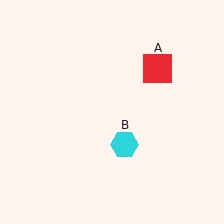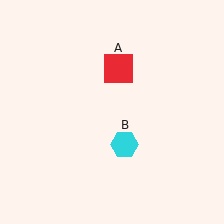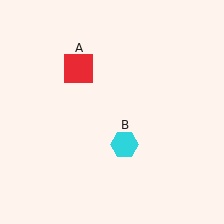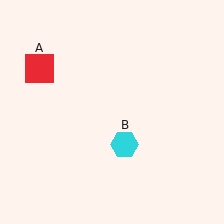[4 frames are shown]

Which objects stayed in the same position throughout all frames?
Cyan hexagon (object B) remained stationary.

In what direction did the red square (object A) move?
The red square (object A) moved left.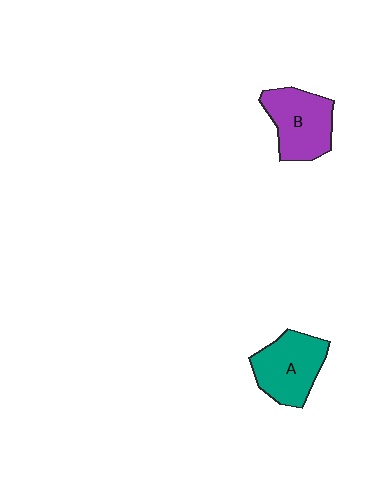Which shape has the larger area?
Shape A (teal).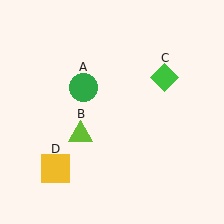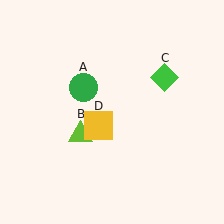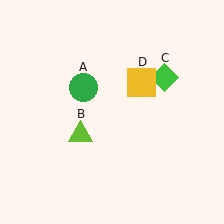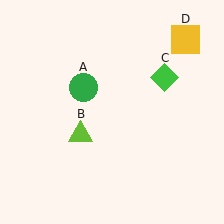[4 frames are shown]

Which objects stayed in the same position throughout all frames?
Green circle (object A) and lime triangle (object B) and green diamond (object C) remained stationary.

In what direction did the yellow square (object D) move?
The yellow square (object D) moved up and to the right.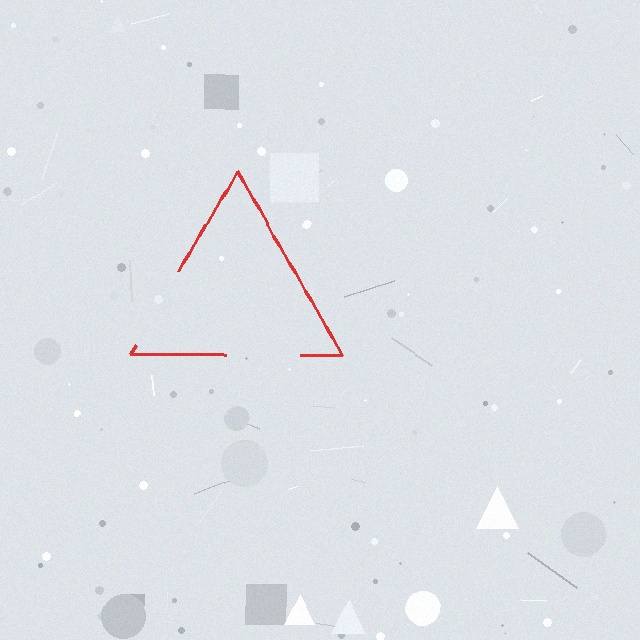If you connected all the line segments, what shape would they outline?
They would outline a triangle.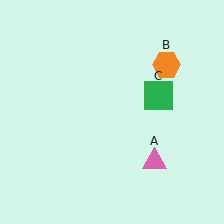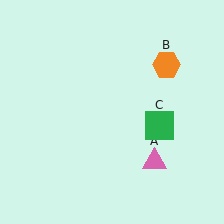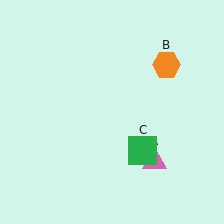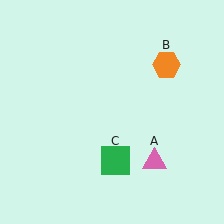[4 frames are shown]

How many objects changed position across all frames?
1 object changed position: green square (object C).